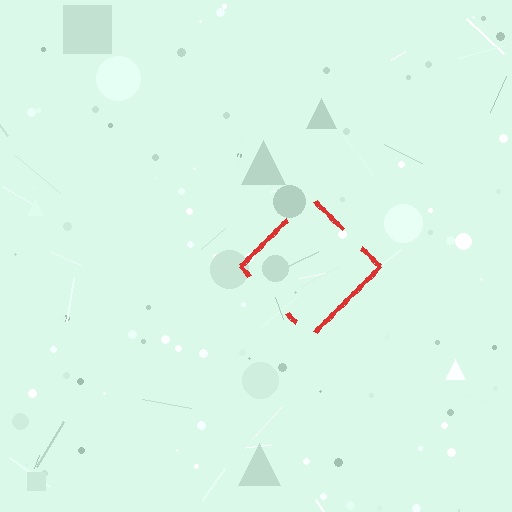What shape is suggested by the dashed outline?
The dashed outline suggests a diamond.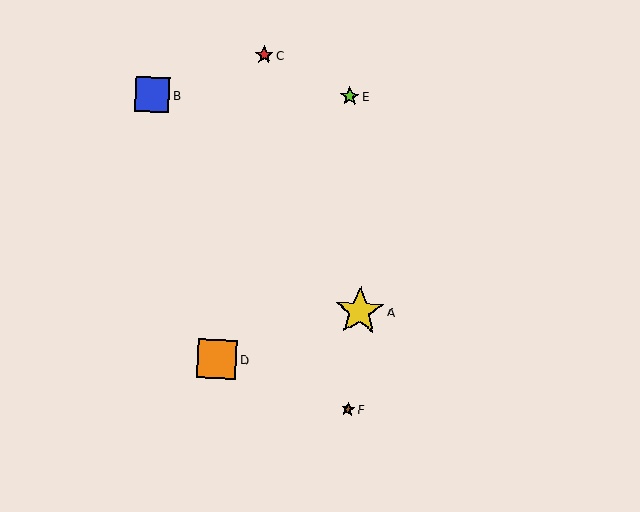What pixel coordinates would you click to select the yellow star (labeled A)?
Click at (360, 311) to select the yellow star A.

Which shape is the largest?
The yellow star (labeled A) is the largest.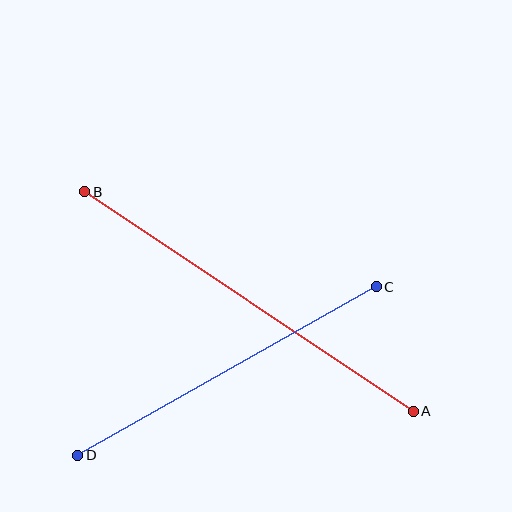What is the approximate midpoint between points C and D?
The midpoint is at approximately (227, 371) pixels.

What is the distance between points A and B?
The distance is approximately 395 pixels.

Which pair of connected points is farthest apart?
Points A and B are farthest apart.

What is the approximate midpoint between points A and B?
The midpoint is at approximately (249, 302) pixels.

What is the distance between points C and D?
The distance is approximately 343 pixels.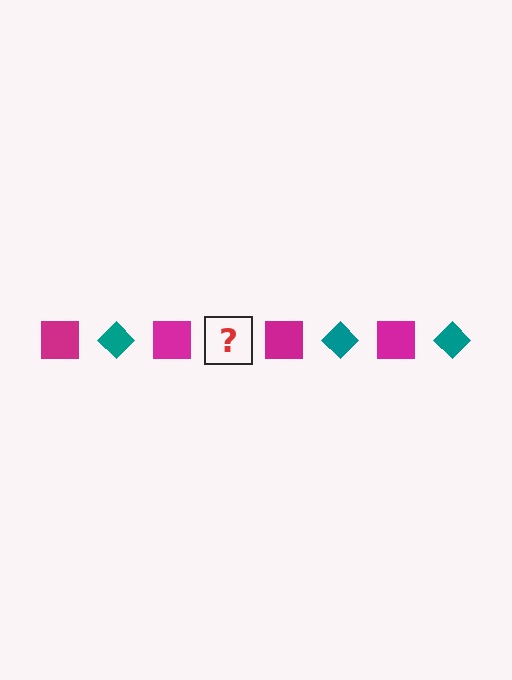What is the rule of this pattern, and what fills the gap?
The rule is that the pattern alternates between magenta square and teal diamond. The gap should be filled with a teal diamond.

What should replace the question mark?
The question mark should be replaced with a teal diamond.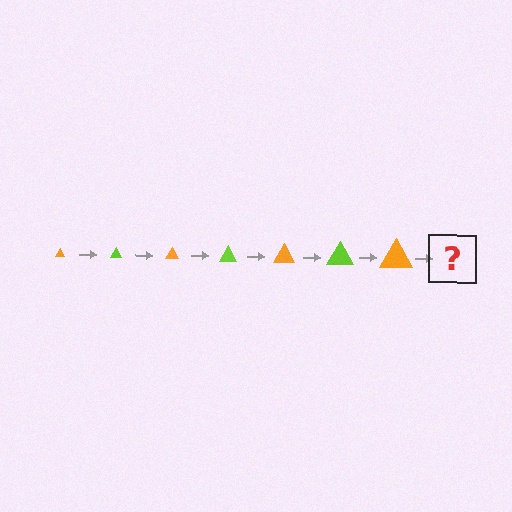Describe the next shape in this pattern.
It should be a lime triangle, larger than the previous one.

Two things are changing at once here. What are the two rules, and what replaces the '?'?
The two rules are that the triangle grows larger each step and the color cycles through orange and lime. The '?' should be a lime triangle, larger than the previous one.